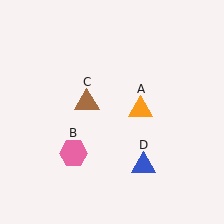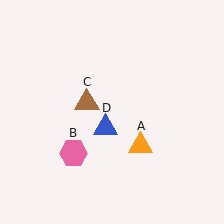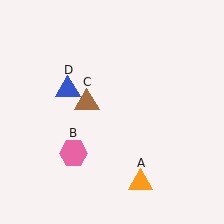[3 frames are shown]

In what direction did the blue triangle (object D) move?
The blue triangle (object D) moved up and to the left.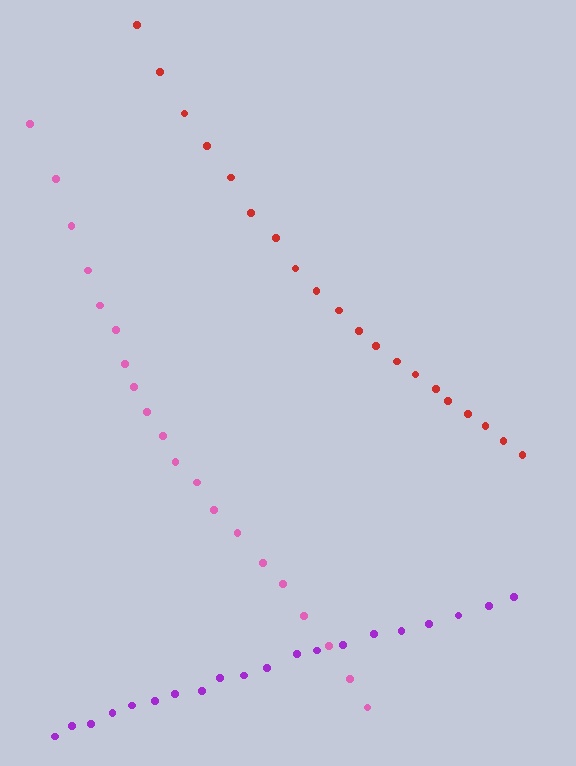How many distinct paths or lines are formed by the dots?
There are 3 distinct paths.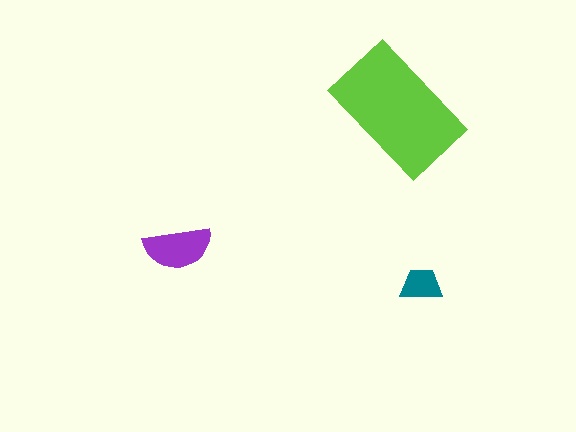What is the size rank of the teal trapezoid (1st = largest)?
3rd.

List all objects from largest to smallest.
The lime rectangle, the purple semicircle, the teal trapezoid.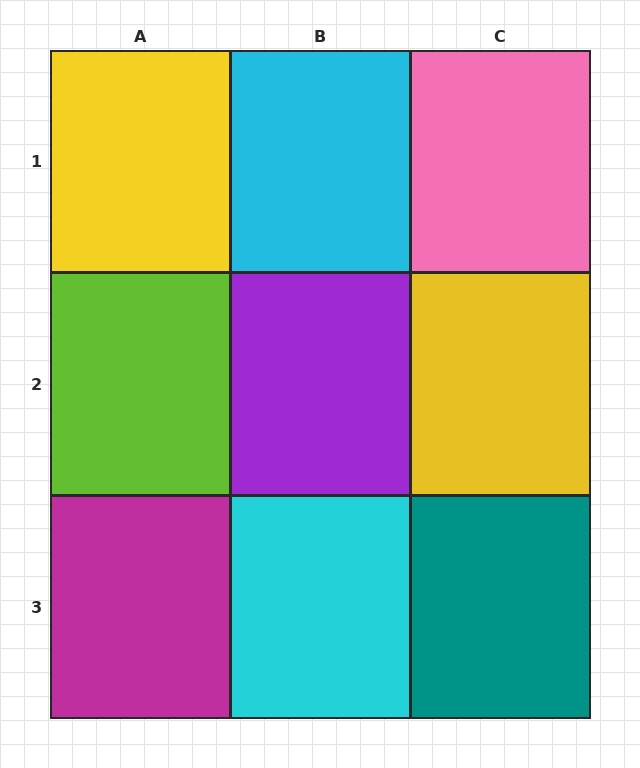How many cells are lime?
1 cell is lime.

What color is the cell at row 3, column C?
Teal.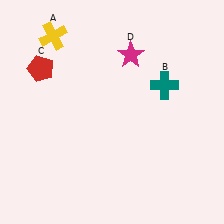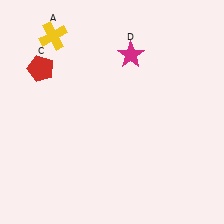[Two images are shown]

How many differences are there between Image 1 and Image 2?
There is 1 difference between the two images.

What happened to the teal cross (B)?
The teal cross (B) was removed in Image 2. It was in the top-right area of Image 1.